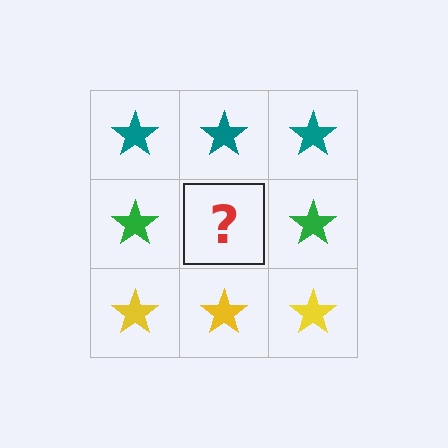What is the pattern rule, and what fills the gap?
The rule is that each row has a consistent color. The gap should be filled with a green star.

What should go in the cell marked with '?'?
The missing cell should contain a green star.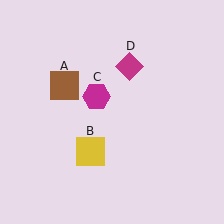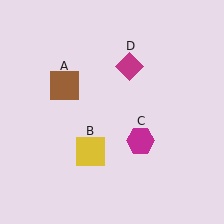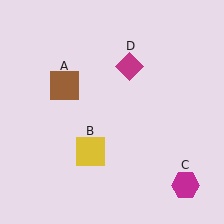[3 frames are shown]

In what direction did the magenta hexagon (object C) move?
The magenta hexagon (object C) moved down and to the right.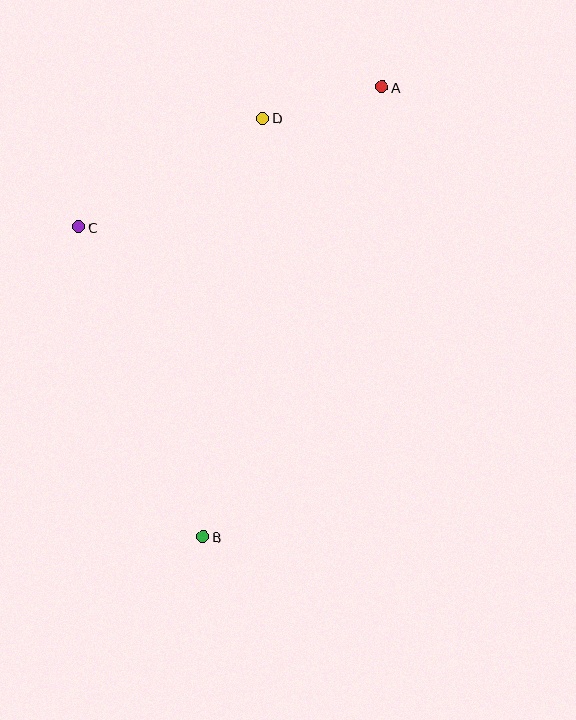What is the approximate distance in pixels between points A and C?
The distance between A and C is approximately 334 pixels.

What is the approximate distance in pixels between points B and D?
The distance between B and D is approximately 423 pixels.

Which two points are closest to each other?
Points A and D are closest to each other.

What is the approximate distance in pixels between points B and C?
The distance between B and C is approximately 334 pixels.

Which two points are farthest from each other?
Points A and B are farthest from each other.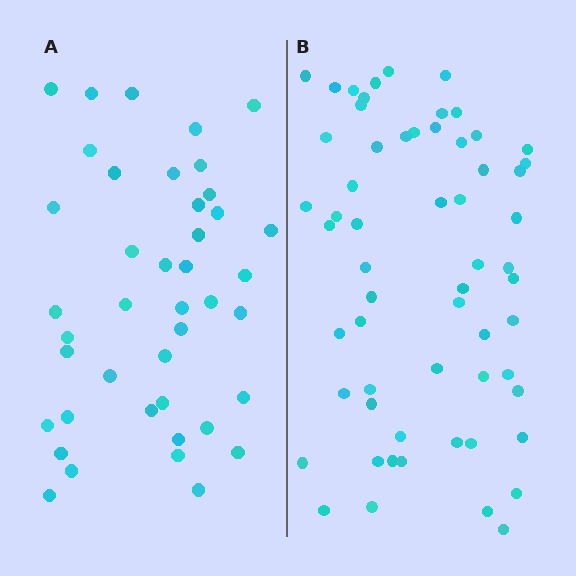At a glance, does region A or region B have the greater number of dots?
Region B (the right region) has more dots.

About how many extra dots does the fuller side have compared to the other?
Region B has approximately 20 more dots than region A.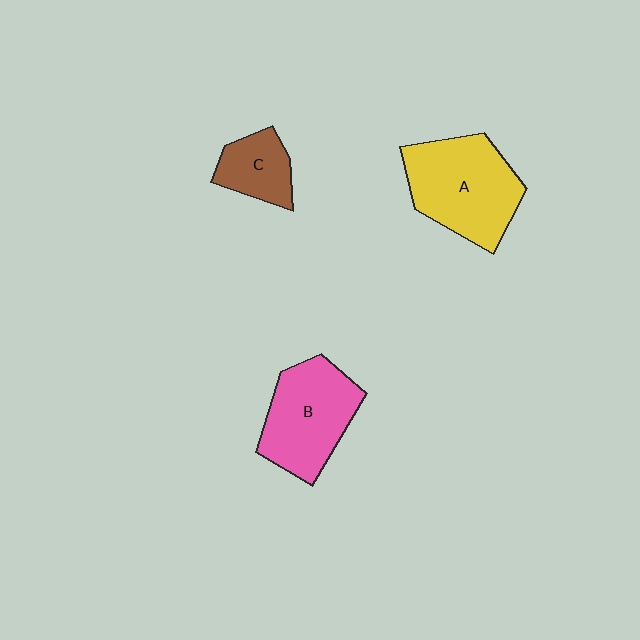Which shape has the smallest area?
Shape C (brown).